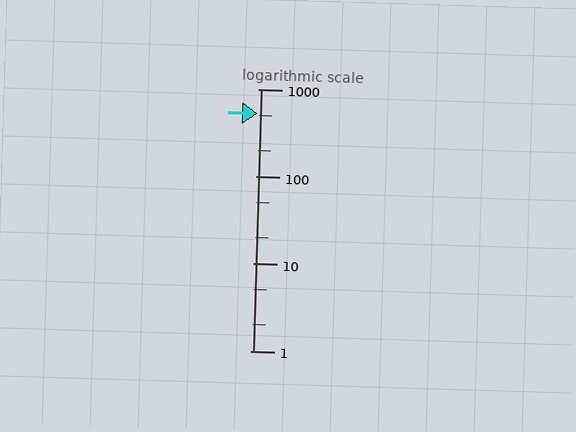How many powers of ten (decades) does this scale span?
The scale spans 3 decades, from 1 to 1000.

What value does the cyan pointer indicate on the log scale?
The pointer indicates approximately 520.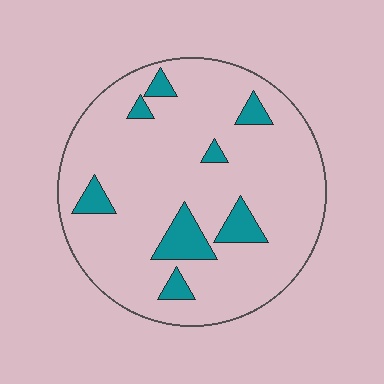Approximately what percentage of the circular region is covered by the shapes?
Approximately 10%.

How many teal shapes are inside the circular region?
8.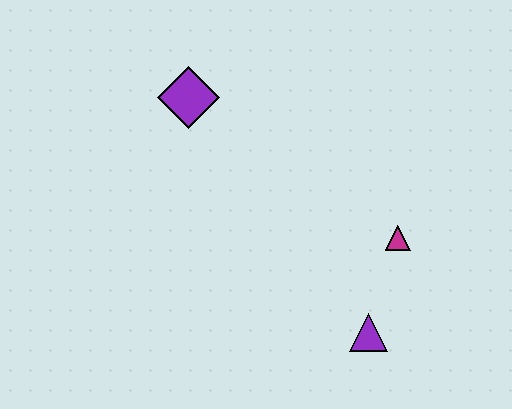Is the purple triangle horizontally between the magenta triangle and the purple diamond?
Yes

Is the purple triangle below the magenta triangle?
Yes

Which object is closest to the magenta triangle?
The purple triangle is closest to the magenta triangle.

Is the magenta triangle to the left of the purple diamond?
No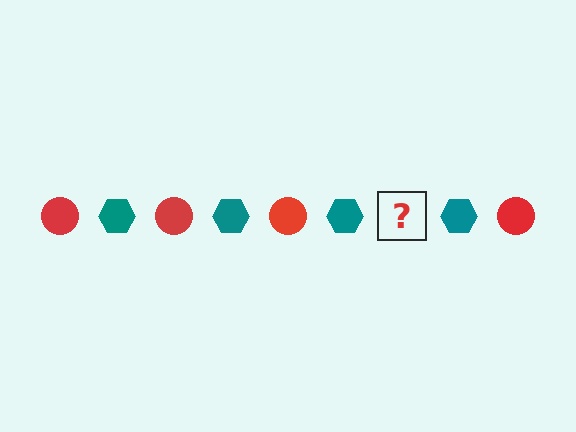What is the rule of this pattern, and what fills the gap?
The rule is that the pattern alternates between red circle and teal hexagon. The gap should be filled with a red circle.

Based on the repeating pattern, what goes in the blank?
The blank should be a red circle.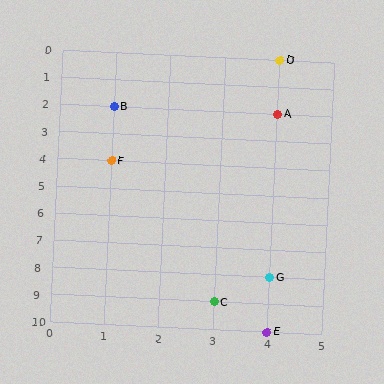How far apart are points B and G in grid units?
Points B and G are 3 columns and 6 rows apart (about 6.7 grid units diagonally).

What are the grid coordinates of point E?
Point E is at grid coordinates (4, 10).